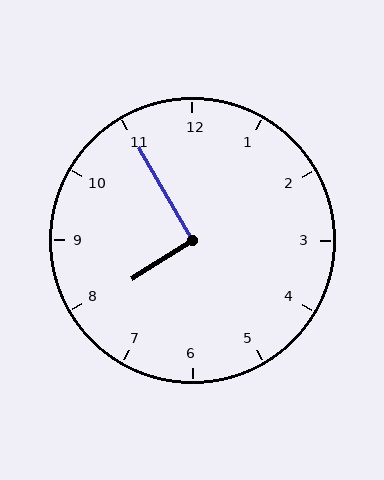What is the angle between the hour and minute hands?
Approximately 92 degrees.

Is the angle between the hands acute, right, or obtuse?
It is right.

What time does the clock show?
7:55.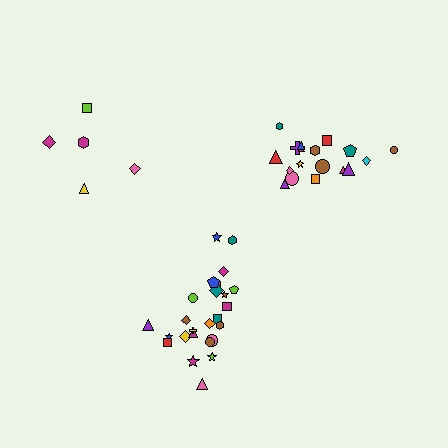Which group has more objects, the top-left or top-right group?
The top-right group.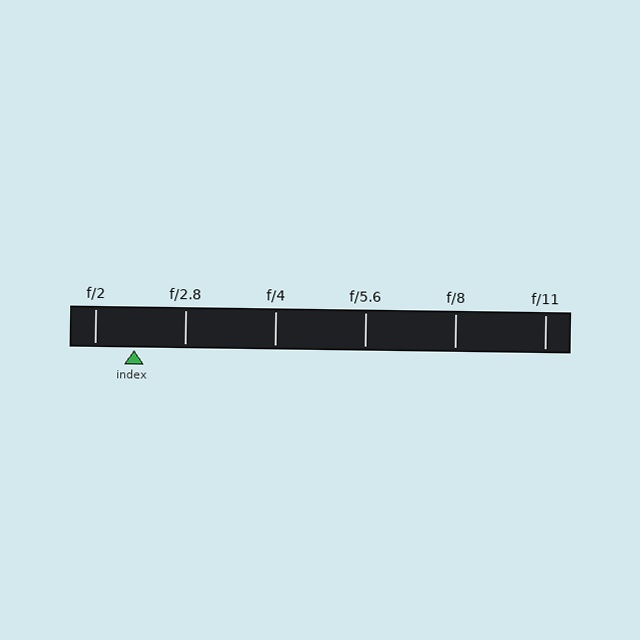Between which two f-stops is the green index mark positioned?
The index mark is between f/2 and f/2.8.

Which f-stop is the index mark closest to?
The index mark is closest to f/2.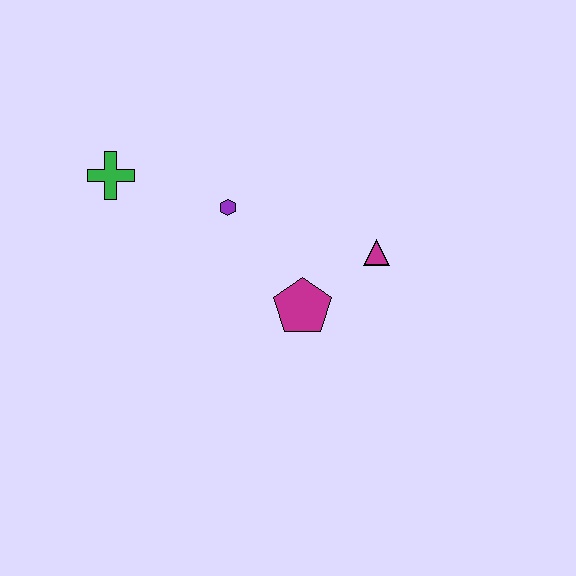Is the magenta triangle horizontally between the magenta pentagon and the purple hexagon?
No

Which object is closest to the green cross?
The purple hexagon is closest to the green cross.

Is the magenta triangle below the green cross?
Yes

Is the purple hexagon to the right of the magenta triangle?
No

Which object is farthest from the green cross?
The magenta triangle is farthest from the green cross.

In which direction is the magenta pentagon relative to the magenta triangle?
The magenta pentagon is to the left of the magenta triangle.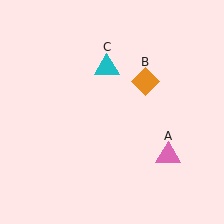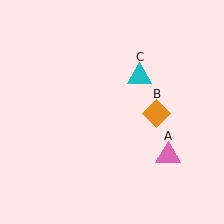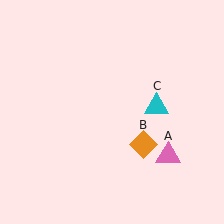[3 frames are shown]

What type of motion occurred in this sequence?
The orange diamond (object B), cyan triangle (object C) rotated clockwise around the center of the scene.